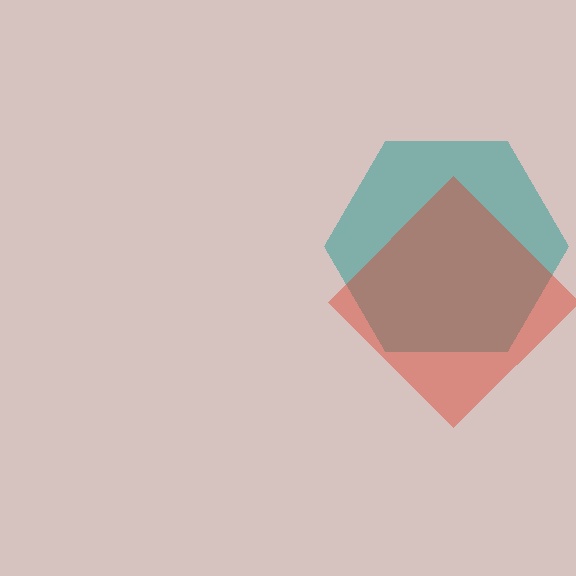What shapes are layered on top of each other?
The layered shapes are: a teal hexagon, a red diamond.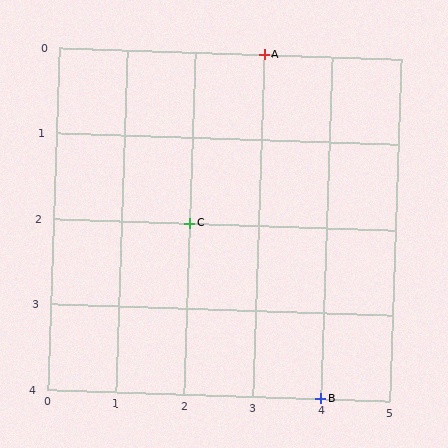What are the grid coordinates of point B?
Point B is at grid coordinates (4, 4).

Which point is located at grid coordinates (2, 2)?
Point C is at (2, 2).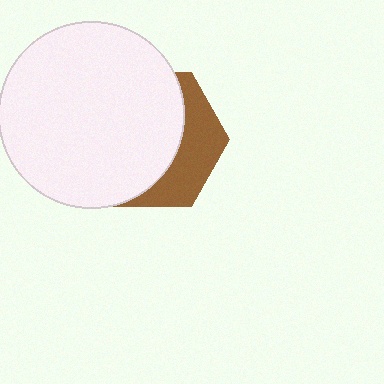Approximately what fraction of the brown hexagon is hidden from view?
Roughly 66% of the brown hexagon is hidden behind the white circle.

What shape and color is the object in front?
The object in front is a white circle.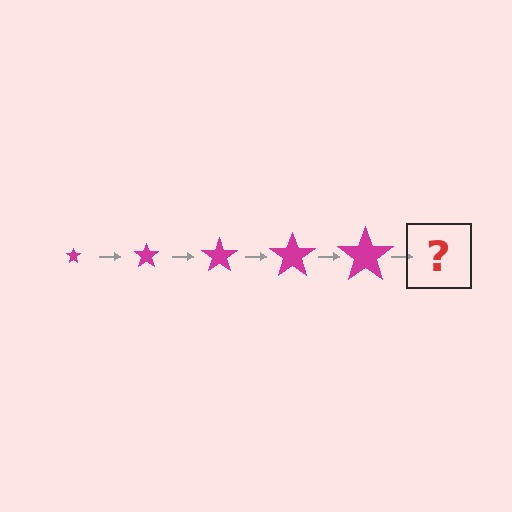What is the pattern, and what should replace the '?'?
The pattern is that the star gets progressively larger each step. The '?' should be a magenta star, larger than the previous one.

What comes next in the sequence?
The next element should be a magenta star, larger than the previous one.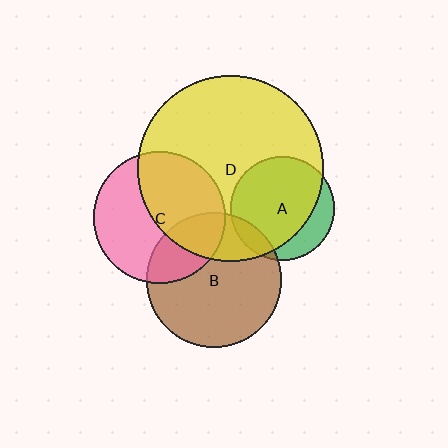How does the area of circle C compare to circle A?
Approximately 1.6 times.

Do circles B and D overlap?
Yes.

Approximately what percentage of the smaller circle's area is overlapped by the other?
Approximately 25%.